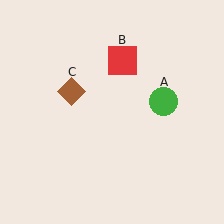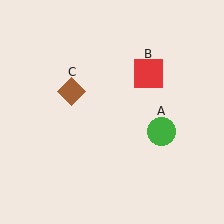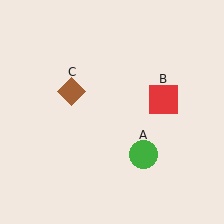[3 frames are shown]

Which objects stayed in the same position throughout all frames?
Brown diamond (object C) remained stationary.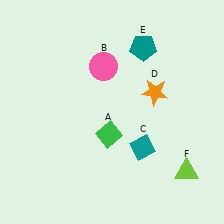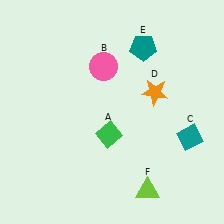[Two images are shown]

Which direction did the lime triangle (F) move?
The lime triangle (F) moved left.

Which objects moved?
The objects that moved are: the teal diamond (C), the lime triangle (F).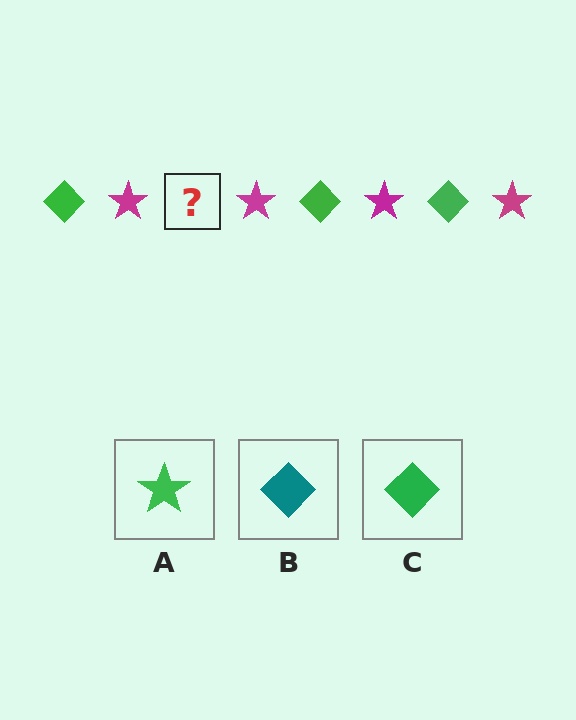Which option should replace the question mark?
Option C.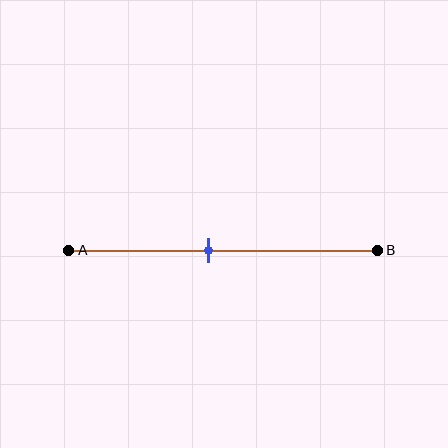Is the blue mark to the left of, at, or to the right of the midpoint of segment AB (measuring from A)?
The blue mark is to the left of the midpoint of segment AB.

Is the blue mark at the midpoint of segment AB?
No, the mark is at about 45% from A, not at the 50% midpoint.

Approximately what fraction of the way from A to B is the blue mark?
The blue mark is approximately 45% of the way from A to B.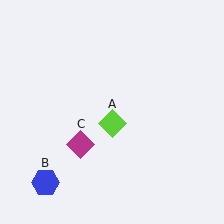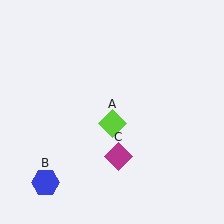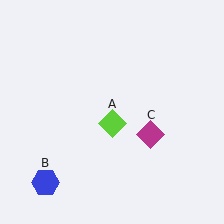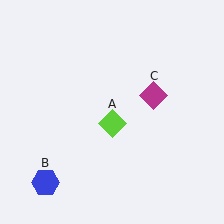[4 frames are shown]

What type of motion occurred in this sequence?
The magenta diamond (object C) rotated counterclockwise around the center of the scene.